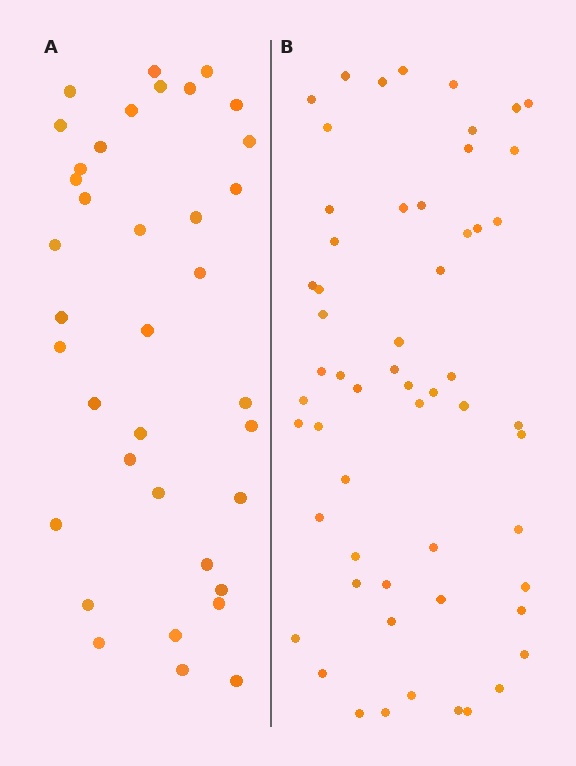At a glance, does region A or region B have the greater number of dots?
Region B (the right region) has more dots.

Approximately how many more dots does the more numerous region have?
Region B has approximately 20 more dots than region A.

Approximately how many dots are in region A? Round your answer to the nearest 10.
About 40 dots. (The exact count is 37, which rounds to 40.)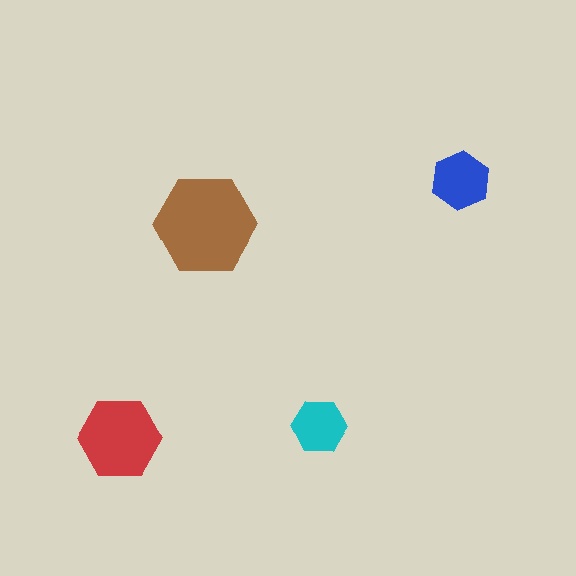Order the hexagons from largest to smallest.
the brown one, the red one, the blue one, the cyan one.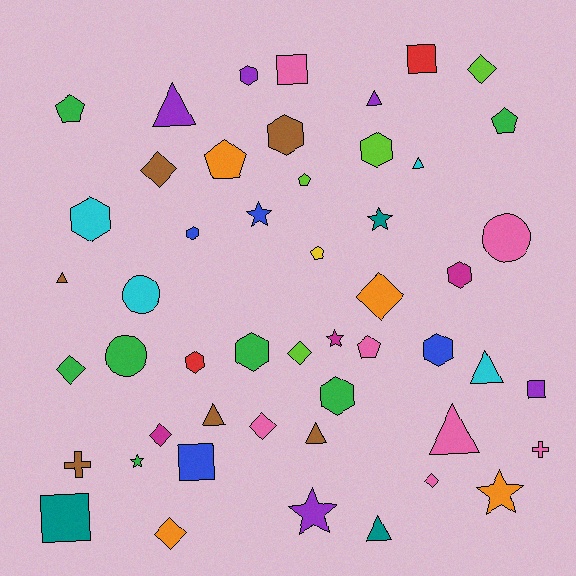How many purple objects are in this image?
There are 5 purple objects.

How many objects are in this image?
There are 50 objects.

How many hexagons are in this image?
There are 10 hexagons.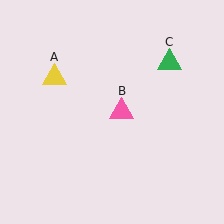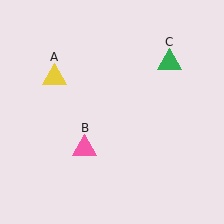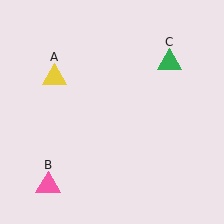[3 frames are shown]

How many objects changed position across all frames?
1 object changed position: pink triangle (object B).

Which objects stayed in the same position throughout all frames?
Yellow triangle (object A) and green triangle (object C) remained stationary.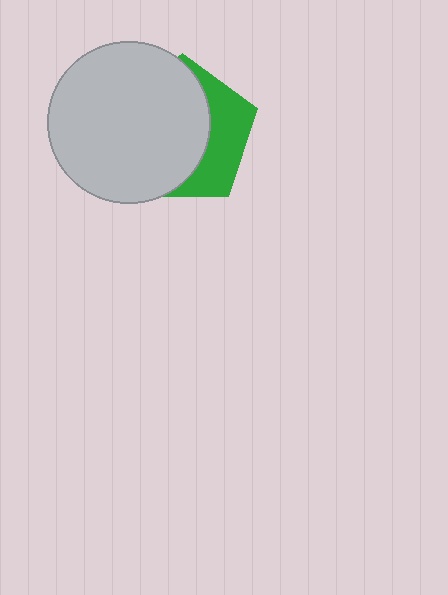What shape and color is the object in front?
The object in front is a light gray circle.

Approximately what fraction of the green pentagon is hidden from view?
Roughly 65% of the green pentagon is hidden behind the light gray circle.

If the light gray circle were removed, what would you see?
You would see the complete green pentagon.